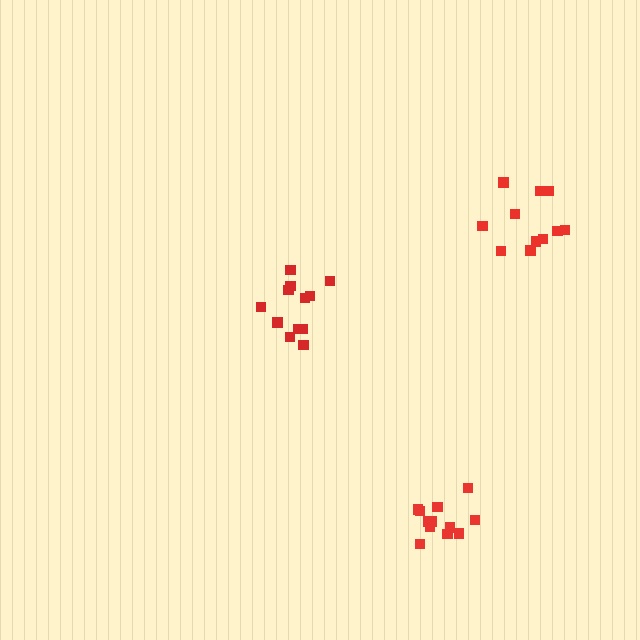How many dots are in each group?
Group 1: 12 dots, Group 2: 11 dots, Group 3: 12 dots (35 total).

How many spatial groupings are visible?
There are 3 spatial groupings.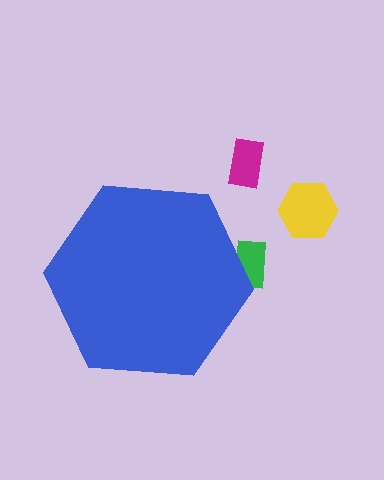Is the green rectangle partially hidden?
Yes, the green rectangle is partially hidden behind the blue hexagon.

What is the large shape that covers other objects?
A blue hexagon.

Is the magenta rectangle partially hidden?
No, the magenta rectangle is fully visible.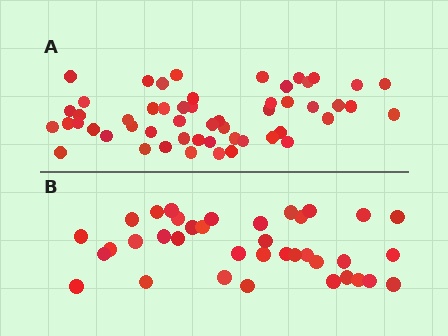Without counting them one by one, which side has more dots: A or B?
Region A (the top region) has more dots.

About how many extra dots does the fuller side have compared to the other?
Region A has approximately 15 more dots than region B.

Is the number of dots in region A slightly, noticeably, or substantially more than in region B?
Region A has noticeably more, but not dramatically so. The ratio is roughly 1.4 to 1.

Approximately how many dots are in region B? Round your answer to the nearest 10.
About 40 dots. (The exact count is 37, which rounds to 40.)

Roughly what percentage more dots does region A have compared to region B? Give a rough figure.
About 45% more.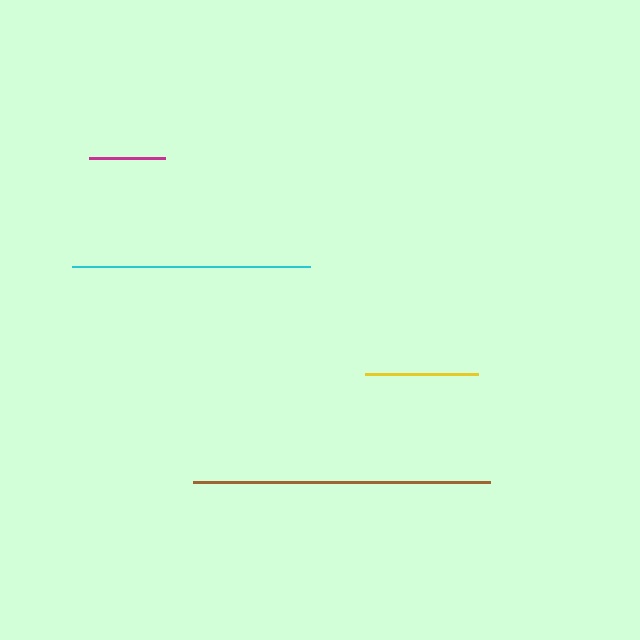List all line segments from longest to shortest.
From longest to shortest: brown, cyan, yellow, magenta.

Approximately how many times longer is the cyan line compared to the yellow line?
The cyan line is approximately 2.1 times the length of the yellow line.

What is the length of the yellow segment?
The yellow segment is approximately 114 pixels long.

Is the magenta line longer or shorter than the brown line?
The brown line is longer than the magenta line.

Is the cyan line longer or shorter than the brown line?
The brown line is longer than the cyan line.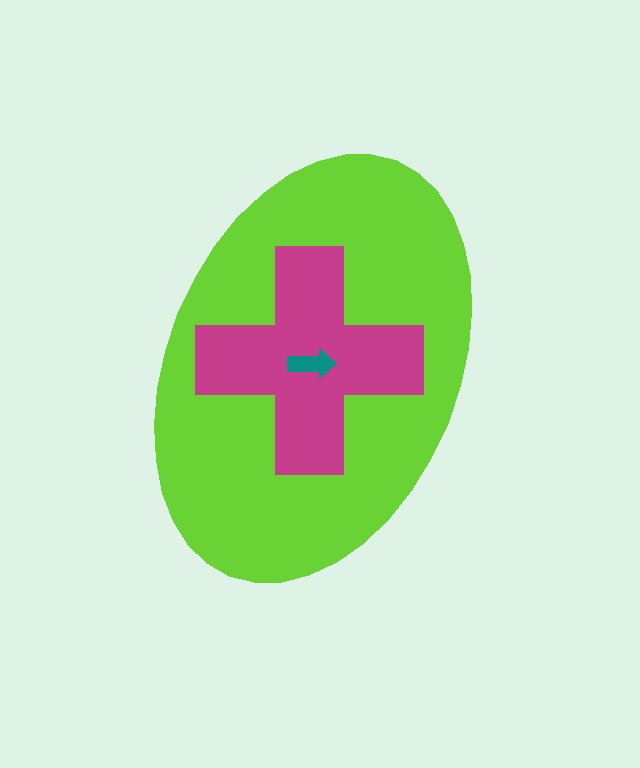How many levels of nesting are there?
3.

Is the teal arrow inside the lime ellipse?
Yes.